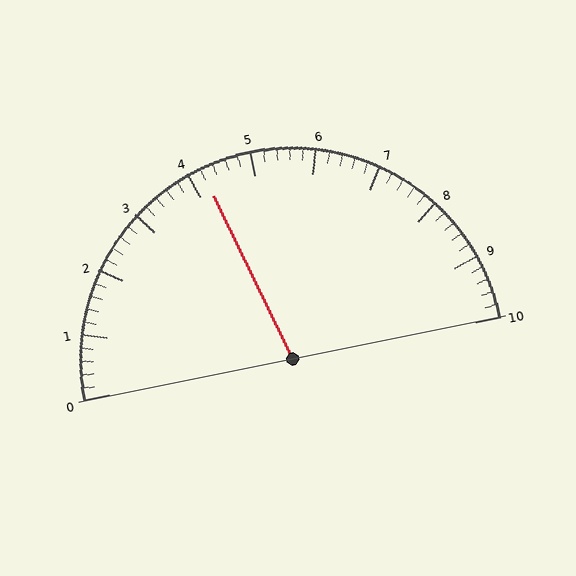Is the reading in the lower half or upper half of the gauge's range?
The reading is in the lower half of the range (0 to 10).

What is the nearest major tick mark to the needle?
The nearest major tick mark is 4.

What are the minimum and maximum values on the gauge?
The gauge ranges from 0 to 10.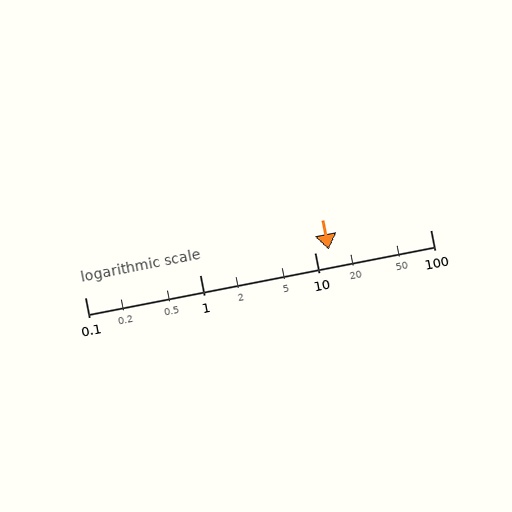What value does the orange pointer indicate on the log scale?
The pointer indicates approximately 13.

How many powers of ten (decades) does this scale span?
The scale spans 3 decades, from 0.1 to 100.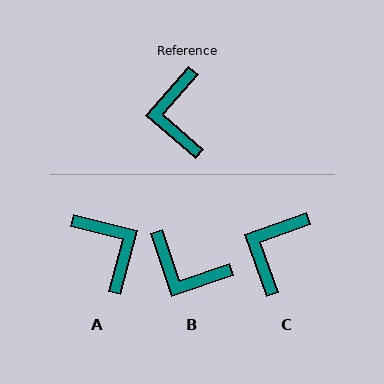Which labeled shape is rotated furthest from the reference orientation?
A, about 153 degrees away.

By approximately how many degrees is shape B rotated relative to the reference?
Approximately 60 degrees counter-clockwise.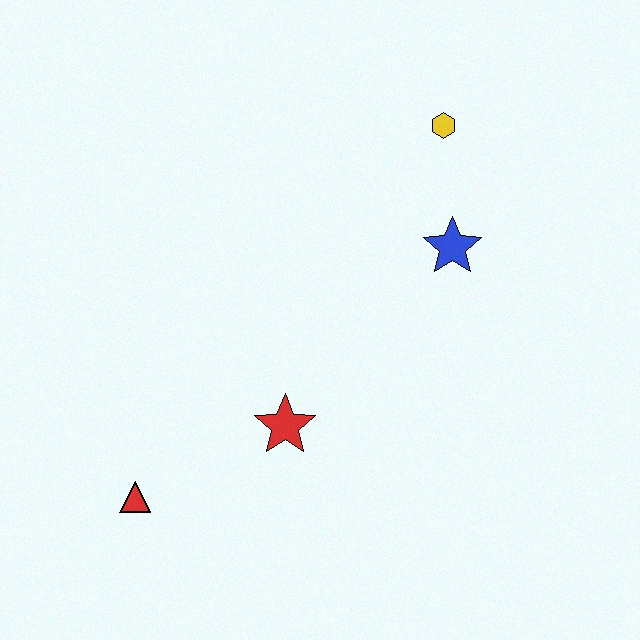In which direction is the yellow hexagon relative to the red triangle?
The yellow hexagon is above the red triangle.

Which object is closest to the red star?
The red triangle is closest to the red star.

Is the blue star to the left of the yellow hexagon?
No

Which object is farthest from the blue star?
The red triangle is farthest from the blue star.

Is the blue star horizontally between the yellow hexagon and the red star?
No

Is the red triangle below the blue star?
Yes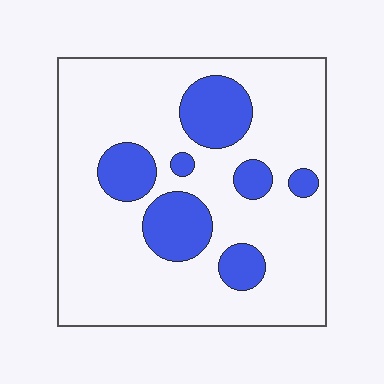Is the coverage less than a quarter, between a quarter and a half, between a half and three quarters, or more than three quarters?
Less than a quarter.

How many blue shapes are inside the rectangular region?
7.